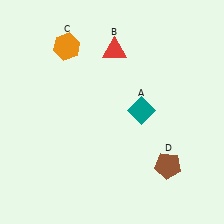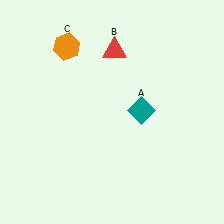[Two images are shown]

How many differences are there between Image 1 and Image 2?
There is 1 difference between the two images.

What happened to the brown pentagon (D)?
The brown pentagon (D) was removed in Image 2. It was in the bottom-right area of Image 1.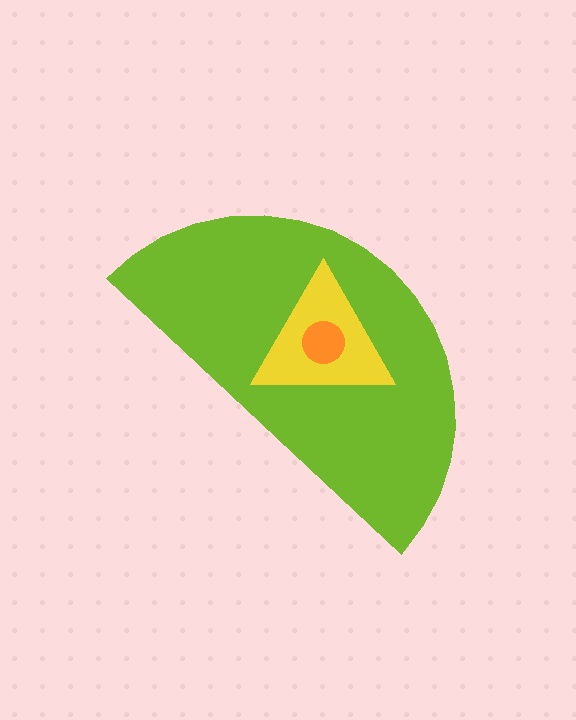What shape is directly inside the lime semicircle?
The yellow triangle.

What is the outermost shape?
The lime semicircle.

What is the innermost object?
The orange circle.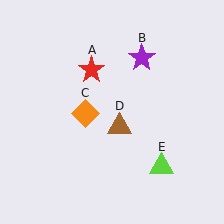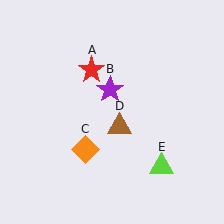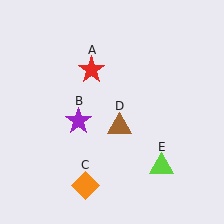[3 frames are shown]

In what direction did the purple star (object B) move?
The purple star (object B) moved down and to the left.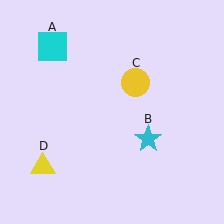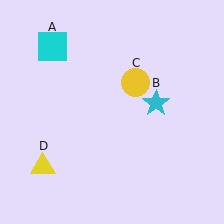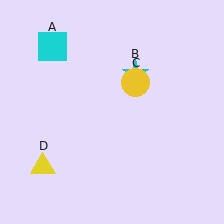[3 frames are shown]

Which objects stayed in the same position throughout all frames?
Cyan square (object A) and yellow circle (object C) and yellow triangle (object D) remained stationary.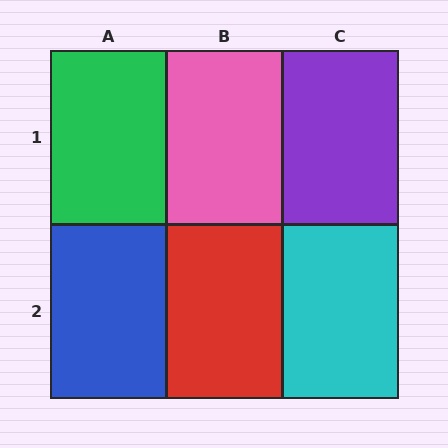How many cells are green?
1 cell is green.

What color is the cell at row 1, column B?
Pink.